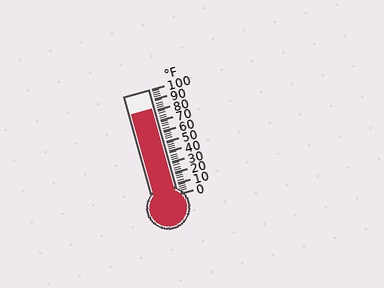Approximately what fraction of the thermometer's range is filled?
The thermometer is filled to approximately 80% of its range.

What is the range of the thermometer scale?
The thermometer scale ranges from 0°F to 100°F.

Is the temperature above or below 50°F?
The temperature is above 50°F.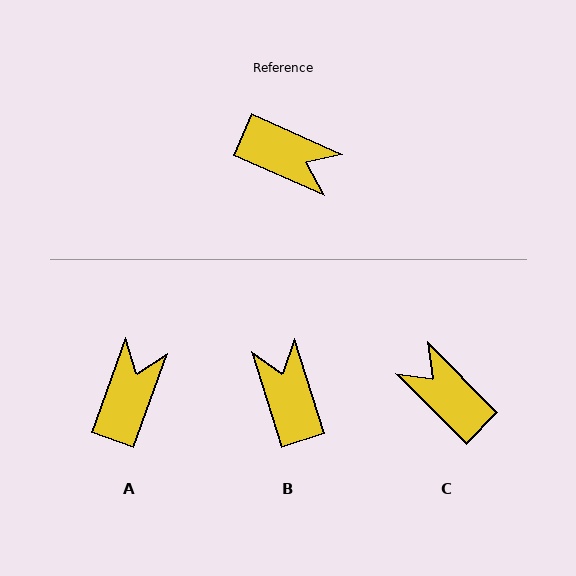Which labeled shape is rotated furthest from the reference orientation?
C, about 159 degrees away.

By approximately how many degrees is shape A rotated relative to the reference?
Approximately 94 degrees counter-clockwise.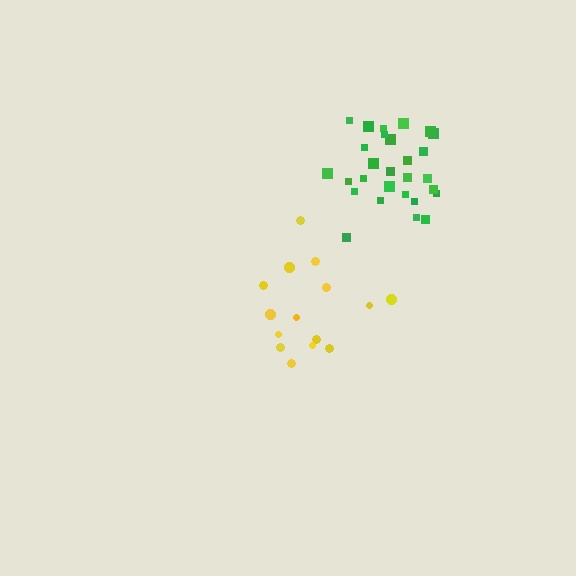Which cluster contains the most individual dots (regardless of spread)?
Green (28).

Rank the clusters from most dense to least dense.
green, yellow.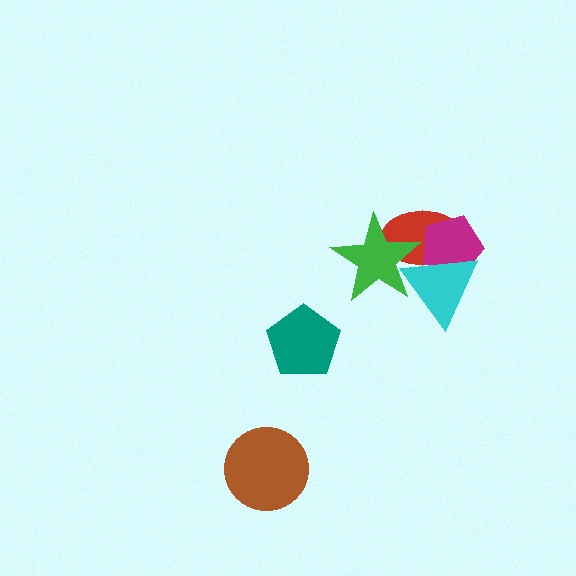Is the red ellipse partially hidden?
Yes, it is partially covered by another shape.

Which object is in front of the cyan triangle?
The green star is in front of the cyan triangle.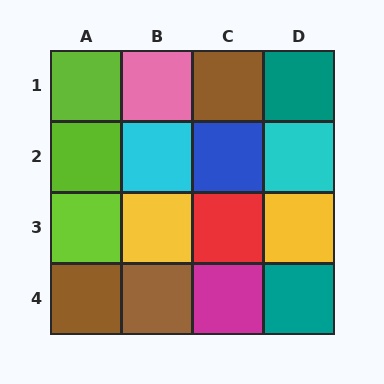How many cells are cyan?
2 cells are cyan.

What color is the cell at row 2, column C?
Blue.